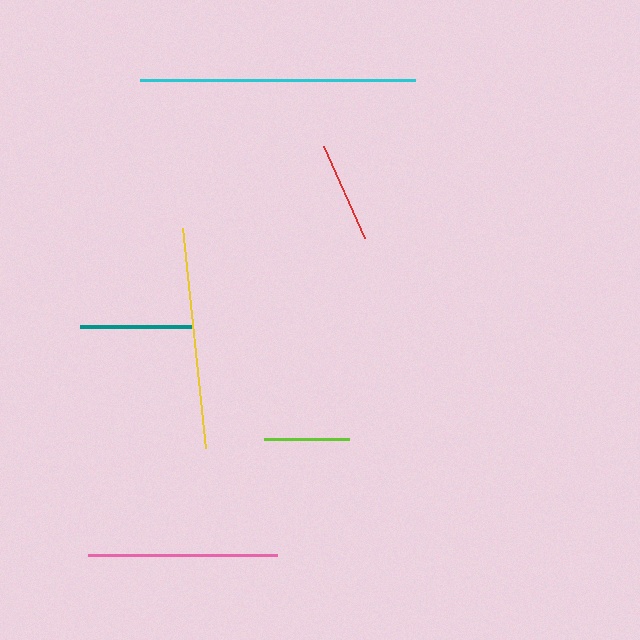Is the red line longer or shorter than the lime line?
The red line is longer than the lime line.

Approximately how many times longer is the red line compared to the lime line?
The red line is approximately 1.2 times the length of the lime line.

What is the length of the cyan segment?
The cyan segment is approximately 276 pixels long.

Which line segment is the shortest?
The lime line is the shortest at approximately 86 pixels.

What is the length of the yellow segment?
The yellow segment is approximately 222 pixels long.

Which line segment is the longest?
The cyan line is the longest at approximately 276 pixels.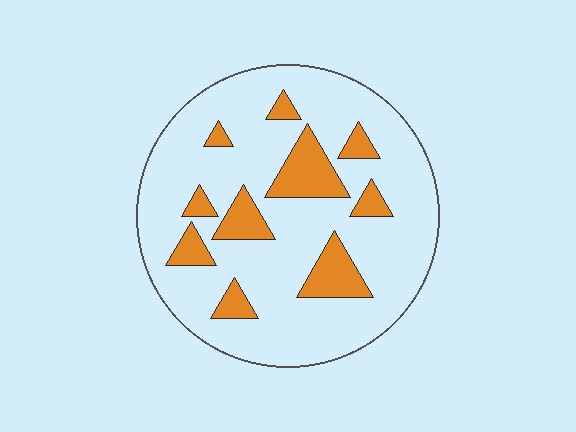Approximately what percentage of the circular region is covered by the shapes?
Approximately 20%.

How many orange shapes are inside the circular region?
10.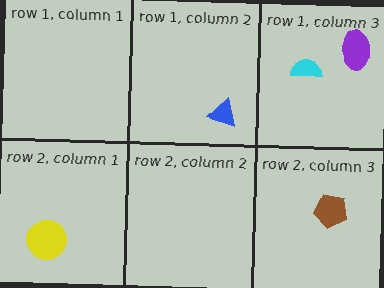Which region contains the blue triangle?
The row 1, column 2 region.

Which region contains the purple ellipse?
The row 1, column 3 region.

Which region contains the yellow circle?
The row 2, column 1 region.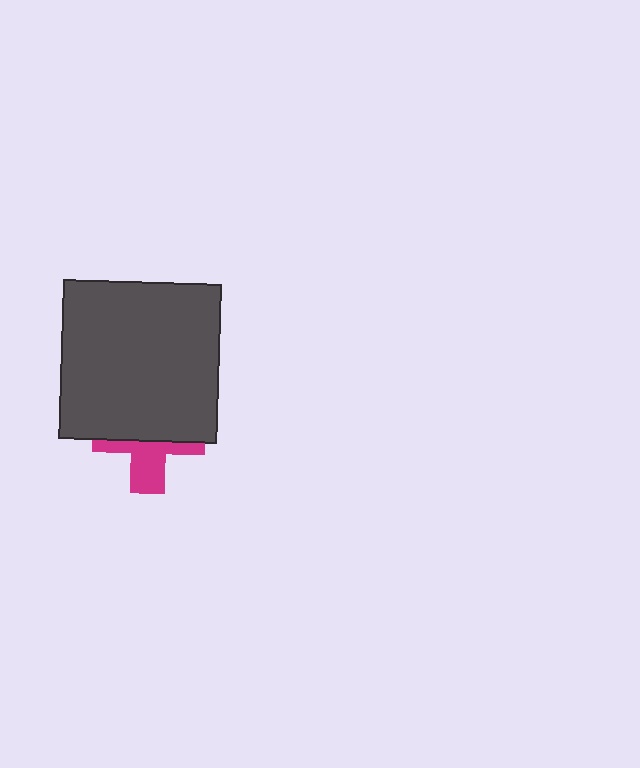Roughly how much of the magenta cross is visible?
A small part of it is visible (roughly 40%).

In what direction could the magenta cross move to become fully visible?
The magenta cross could move down. That would shift it out from behind the dark gray square entirely.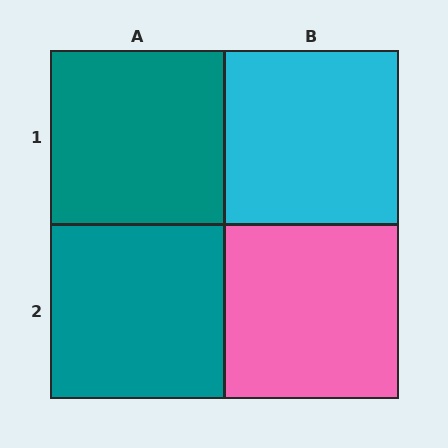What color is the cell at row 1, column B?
Cyan.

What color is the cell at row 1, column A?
Teal.